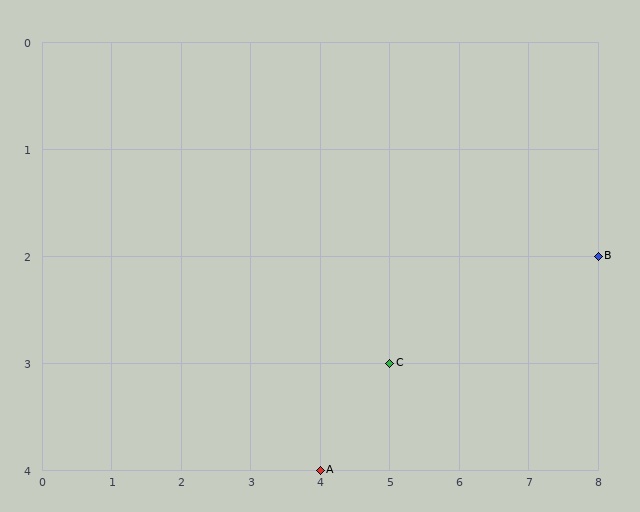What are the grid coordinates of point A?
Point A is at grid coordinates (4, 4).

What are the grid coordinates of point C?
Point C is at grid coordinates (5, 3).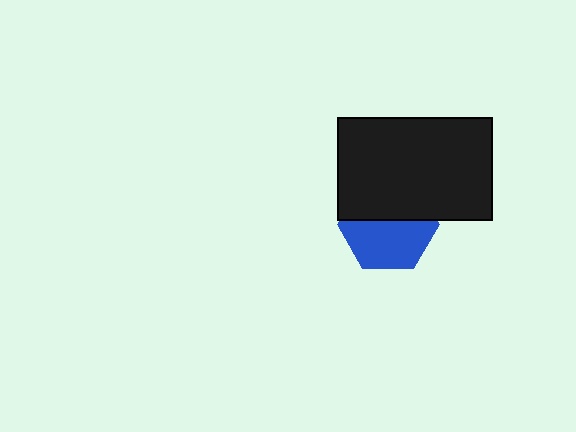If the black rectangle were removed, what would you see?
You would see the complete blue hexagon.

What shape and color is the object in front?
The object in front is a black rectangle.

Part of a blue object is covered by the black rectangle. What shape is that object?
It is a hexagon.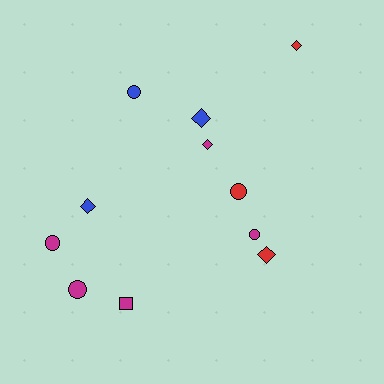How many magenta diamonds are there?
There is 1 magenta diamond.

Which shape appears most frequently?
Diamond, with 5 objects.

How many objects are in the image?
There are 11 objects.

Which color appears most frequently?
Magenta, with 5 objects.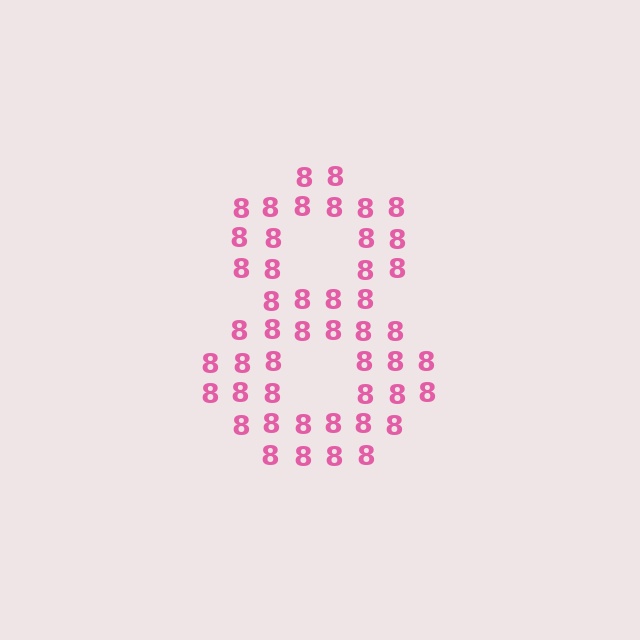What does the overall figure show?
The overall figure shows the digit 8.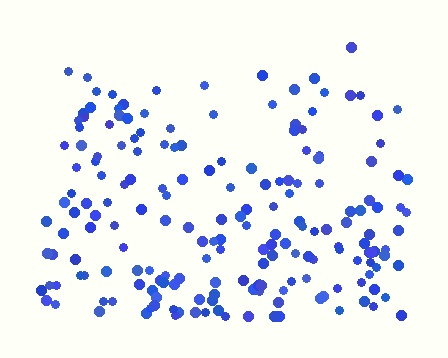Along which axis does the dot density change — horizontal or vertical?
Vertical.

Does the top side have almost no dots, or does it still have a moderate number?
Still a moderate number, just noticeably fewer than the bottom.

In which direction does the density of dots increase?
From top to bottom, with the bottom side densest.